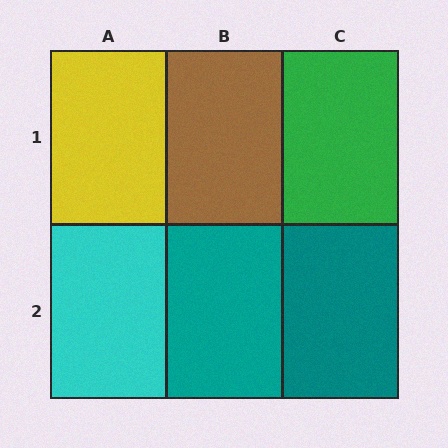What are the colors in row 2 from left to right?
Cyan, teal, teal.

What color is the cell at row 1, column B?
Brown.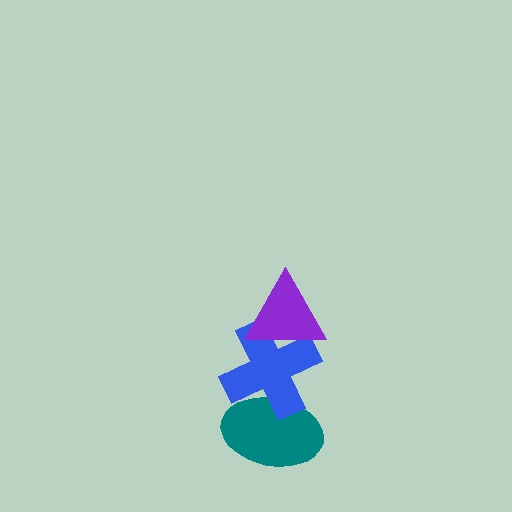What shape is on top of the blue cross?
The purple triangle is on top of the blue cross.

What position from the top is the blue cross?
The blue cross is 2nd from the top.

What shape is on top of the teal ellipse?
The blue cross is on top of the teal ellipse.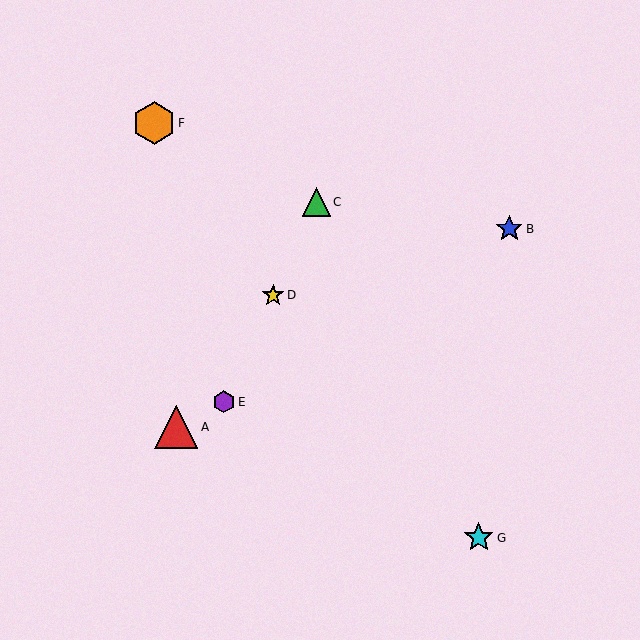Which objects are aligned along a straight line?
Objects C, D, E are aligned along a straight line.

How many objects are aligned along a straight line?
3 objects (C, D, E) are aligned along a straight line.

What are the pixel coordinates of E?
Object E is at (224, 402).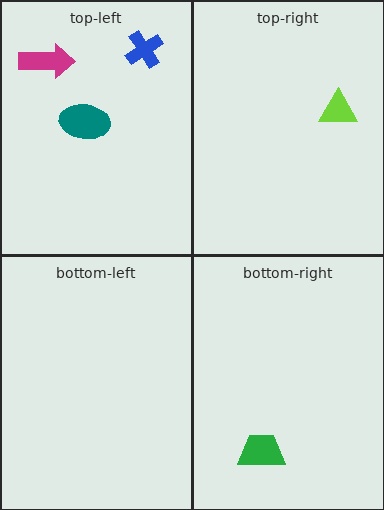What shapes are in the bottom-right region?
The green trapezoid.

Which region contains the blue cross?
The top-left region.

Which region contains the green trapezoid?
The bottom-right region.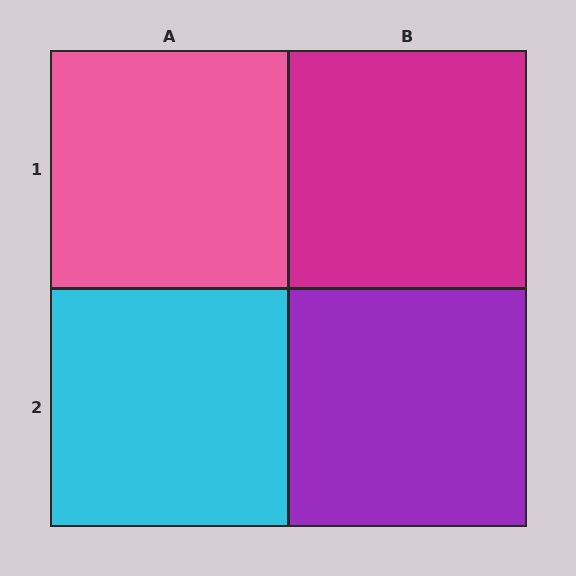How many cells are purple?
1 cell is purple.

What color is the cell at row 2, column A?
Cyan.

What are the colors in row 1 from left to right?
Pink, magenta.